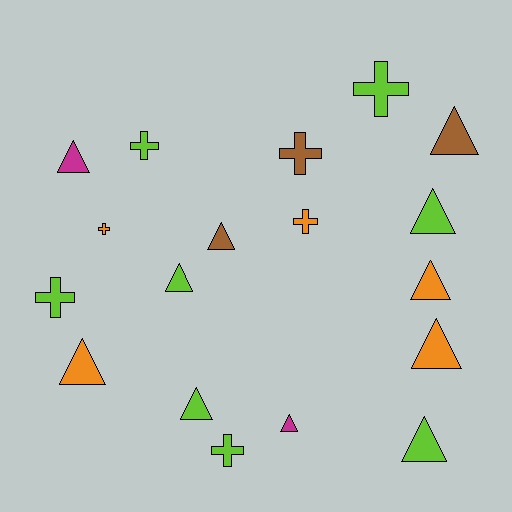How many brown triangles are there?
There are 2 brown triangles.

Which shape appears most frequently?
Triangle, with 11 objects.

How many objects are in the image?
There are 18 objects.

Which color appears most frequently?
Lime, with 8 objects.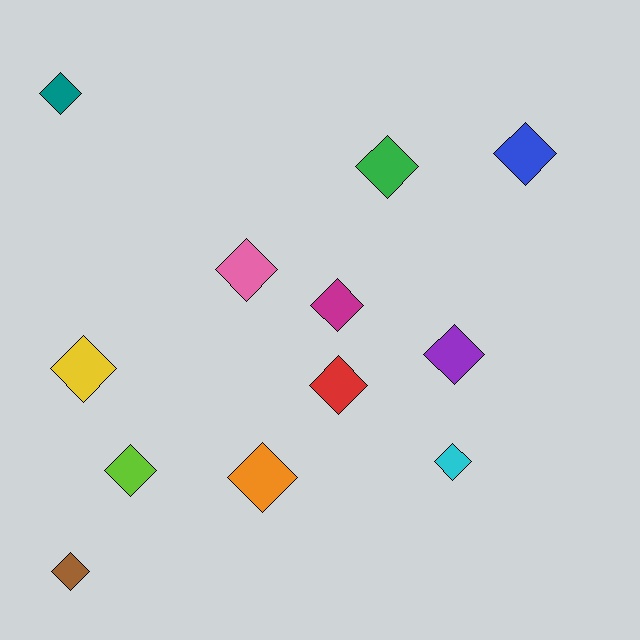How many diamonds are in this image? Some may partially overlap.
There are 12 diamonds.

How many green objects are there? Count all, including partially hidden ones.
There is 1 green object.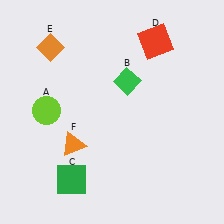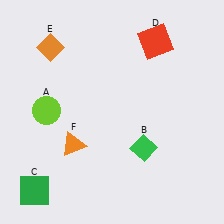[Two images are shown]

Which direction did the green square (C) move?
The green square (C) moved left.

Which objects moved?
The objects that moved are: the green diamond (B), the green square (C).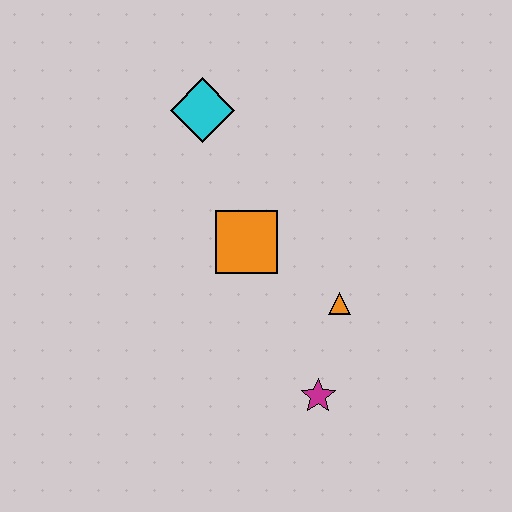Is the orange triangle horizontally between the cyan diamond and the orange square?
No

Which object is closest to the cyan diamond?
The orange square is closest to the cyan diamond.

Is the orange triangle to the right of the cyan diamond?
Yes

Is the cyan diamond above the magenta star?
Yes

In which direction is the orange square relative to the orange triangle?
The orange square is to the left of the orange triangle.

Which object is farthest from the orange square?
The magenta star is farthest from the orange square.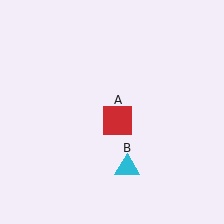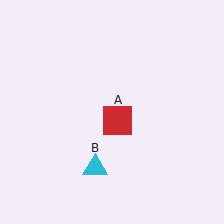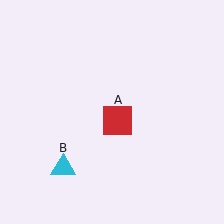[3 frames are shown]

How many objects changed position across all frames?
1 object changed position: cyan triangle (object B).